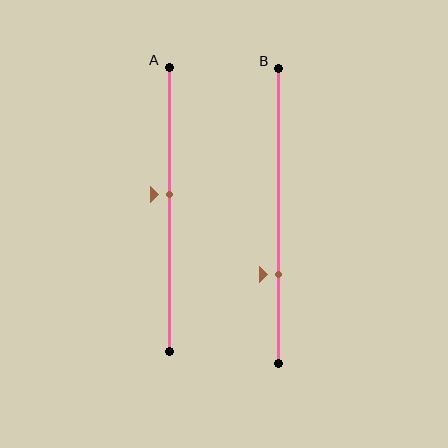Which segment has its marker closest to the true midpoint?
Segment A has its marker closest to the true midpoint.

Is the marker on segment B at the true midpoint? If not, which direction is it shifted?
No, the marker on segment B is shifted downward by about 20% of the segment length.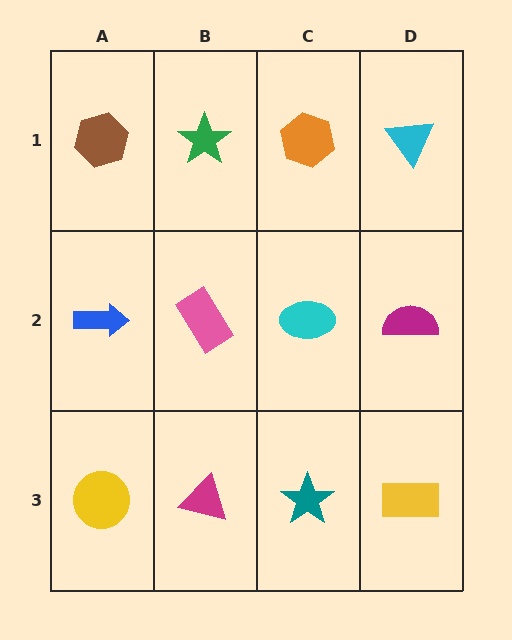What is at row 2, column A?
A blue arrow.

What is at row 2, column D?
A magenta semicircle.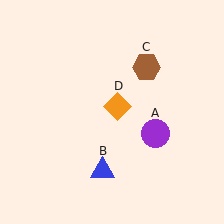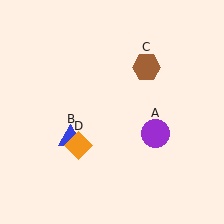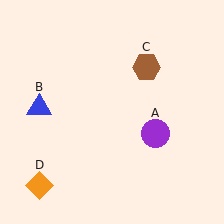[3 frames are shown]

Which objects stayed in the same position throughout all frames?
Purple circle (object A) and brown hexagon (object C) remained stationary.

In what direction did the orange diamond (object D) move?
The orange diamond (object D) moved down and to the left.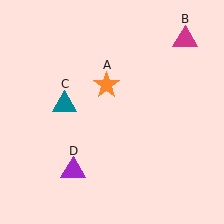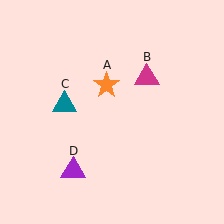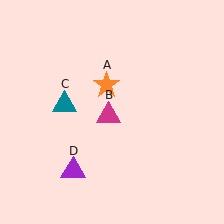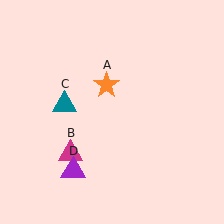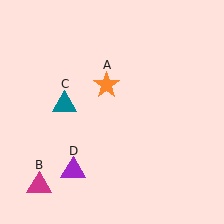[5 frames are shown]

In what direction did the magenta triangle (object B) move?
The magenta triangle (object B) moved down and to the left.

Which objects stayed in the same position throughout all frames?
Orange star (object A) and teal triangle (object C) and purple triangle (object D) remained stationary.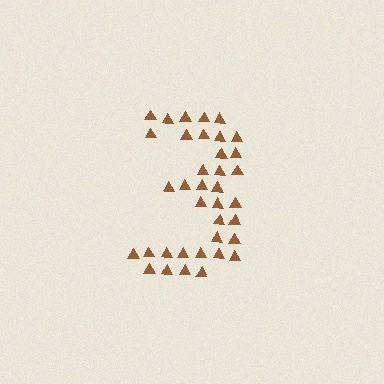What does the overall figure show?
The overall figure shows the digit 3.